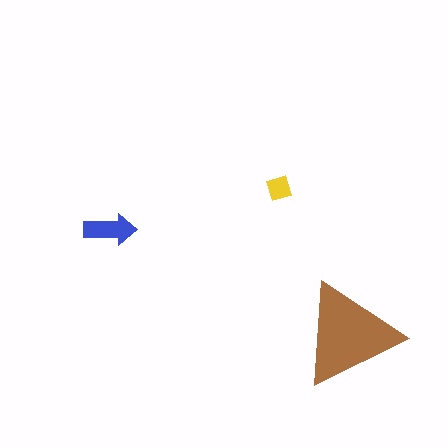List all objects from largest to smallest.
The brown triangle, the blue arrow, the yellow diamond.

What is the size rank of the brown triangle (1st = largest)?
1st.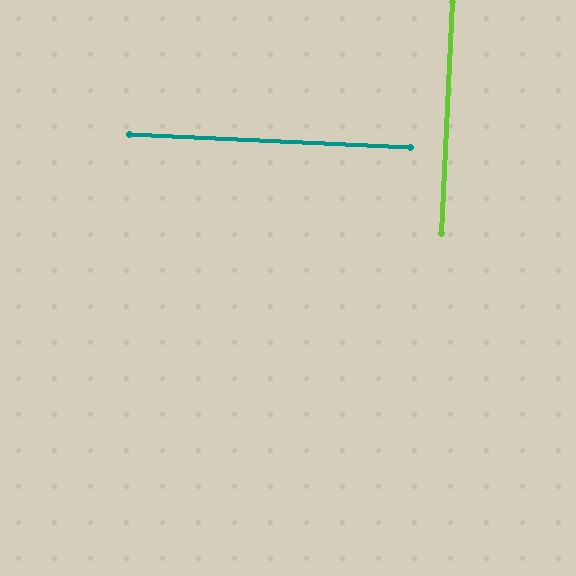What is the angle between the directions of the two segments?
Approximately 90 degrees.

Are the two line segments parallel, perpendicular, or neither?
Perpendicular — they meet at approximately 90°.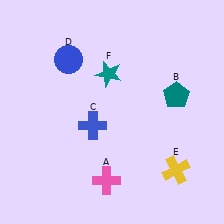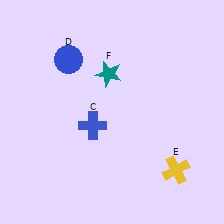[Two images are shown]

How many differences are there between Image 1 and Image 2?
There are 2 differences between the two images.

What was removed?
The pink cross (A), the teal pentagon (B) were removed in Image 2.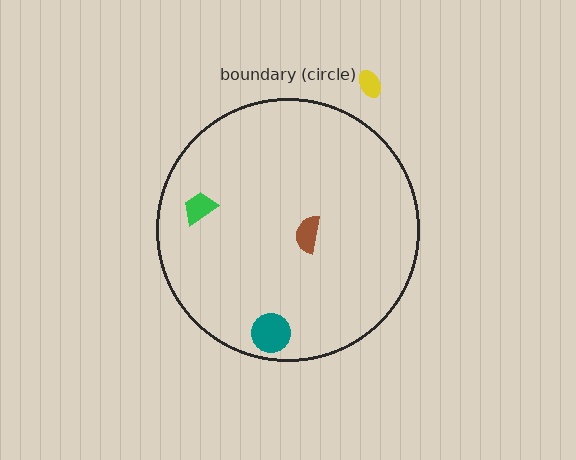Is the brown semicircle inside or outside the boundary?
Inside.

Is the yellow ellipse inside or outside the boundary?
Outside.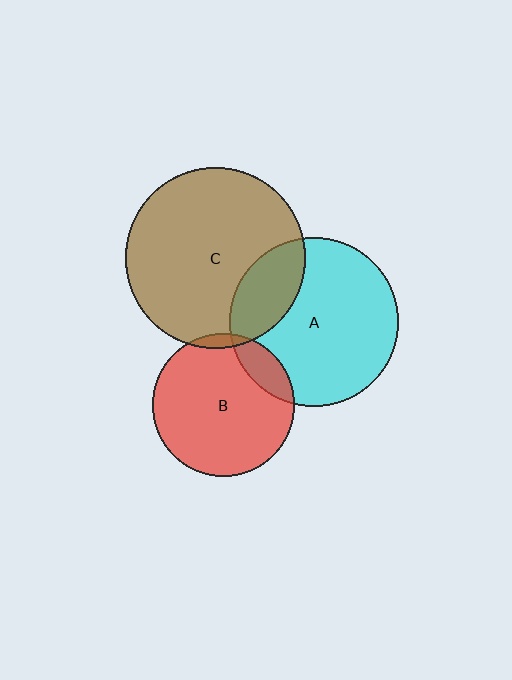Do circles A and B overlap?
Yes.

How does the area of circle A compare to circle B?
Approximately 1.4 times.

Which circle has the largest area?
Circle C (brown).